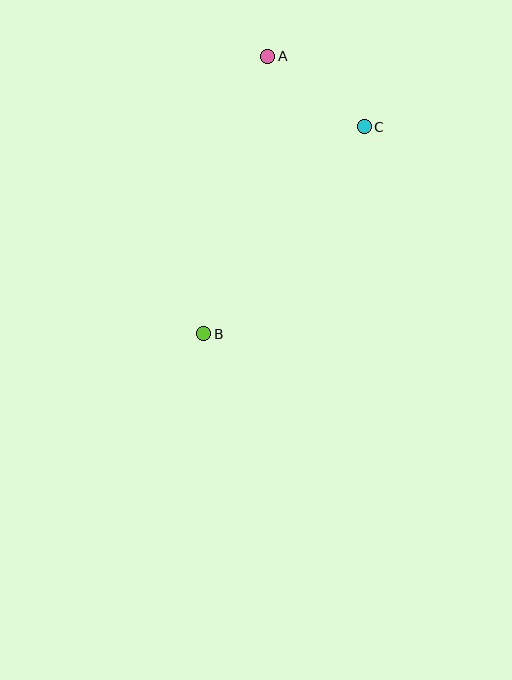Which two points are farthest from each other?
Points A and B are farthest from each other.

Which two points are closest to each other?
Points A and C are closest to each other.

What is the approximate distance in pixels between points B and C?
The distance between B and C is approximately 262 pixels.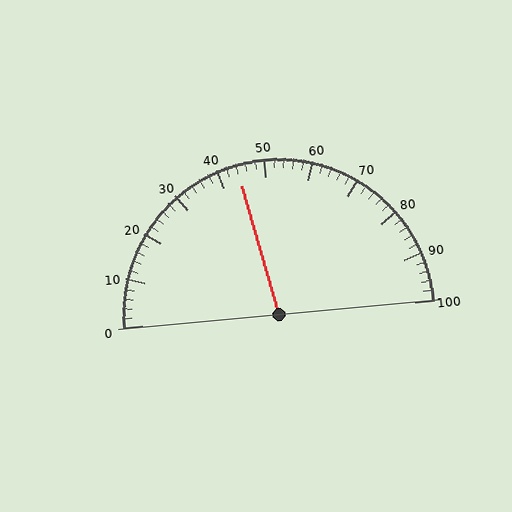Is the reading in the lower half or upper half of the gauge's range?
The reading is in the lower half of the range (0 to 100).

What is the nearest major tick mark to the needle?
The nearest major tick mark is 40.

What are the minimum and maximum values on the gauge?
The gauge ranges from 0 to 100.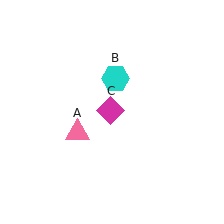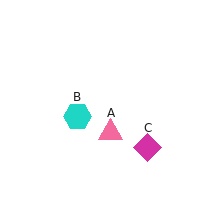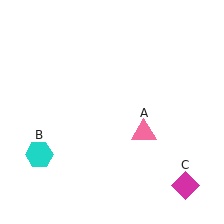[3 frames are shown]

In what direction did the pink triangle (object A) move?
The pink triangle (object A) moved right.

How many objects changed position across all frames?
3 objects changed position: pink triangle (object A), cyan hexagon (object B), magenta diamond (object C).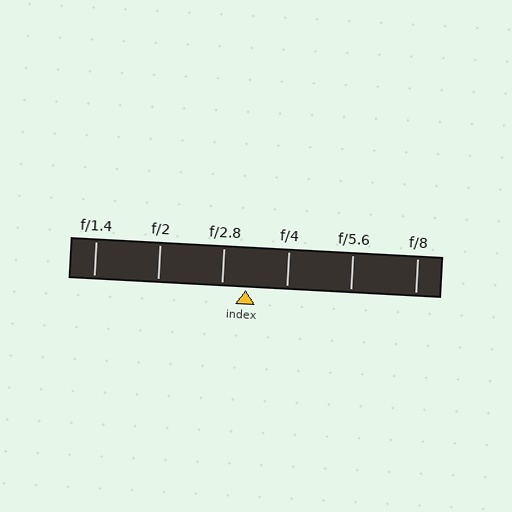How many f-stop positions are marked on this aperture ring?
There are 6 f-stop positions marked.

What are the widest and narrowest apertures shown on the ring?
The widest aperture shown is f/1.4 and the narrowest is f/8.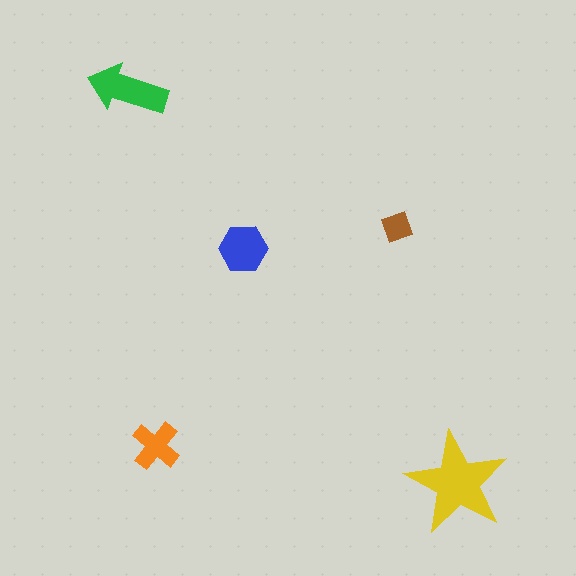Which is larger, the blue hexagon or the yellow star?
The yellow star.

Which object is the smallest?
The brown diamond.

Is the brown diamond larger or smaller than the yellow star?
Smaller.